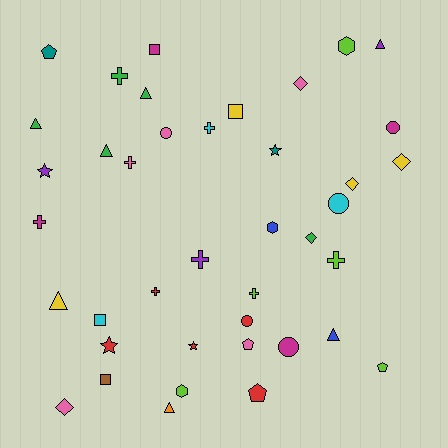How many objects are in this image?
There are 40 objects.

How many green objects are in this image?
There are 5 green objects.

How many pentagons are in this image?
There are 4 pentagons.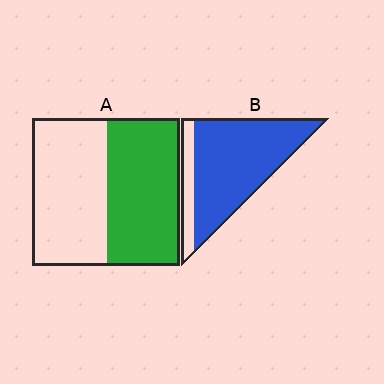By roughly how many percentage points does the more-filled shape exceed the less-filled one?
By roughly 35 percentage points (B over A).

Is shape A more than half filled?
Roughly half.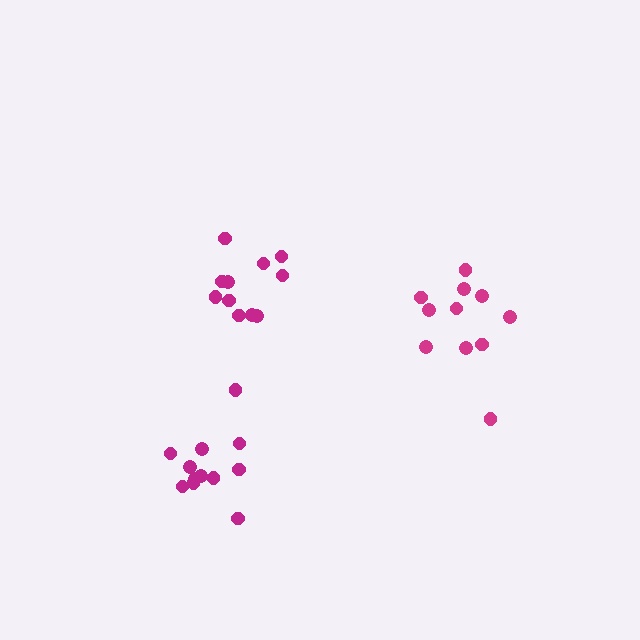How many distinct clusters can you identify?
There are 3 distinct clusters.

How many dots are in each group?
Group 1: 11 dots, Group 2: 11 dots, Group 3: 12 dots (34 total).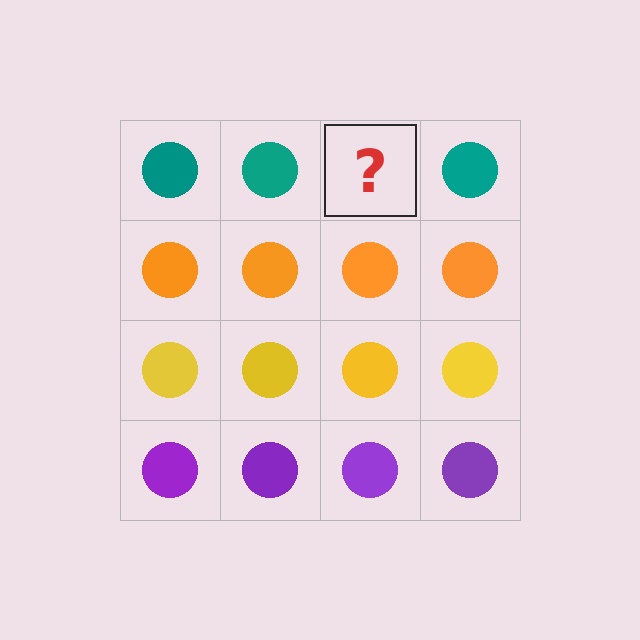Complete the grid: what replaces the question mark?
The question mark should be replaced with a teal circle.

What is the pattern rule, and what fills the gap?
The rule is that each row has a consistent color. The gap should be filled with a teal circle.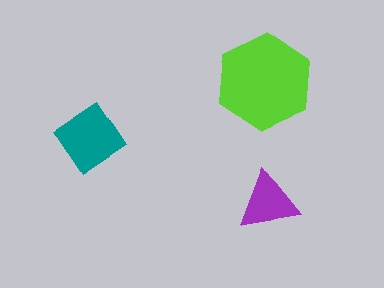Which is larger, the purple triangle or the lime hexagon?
The lime hexagon.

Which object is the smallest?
The purple triangle.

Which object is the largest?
The lime hexagon.